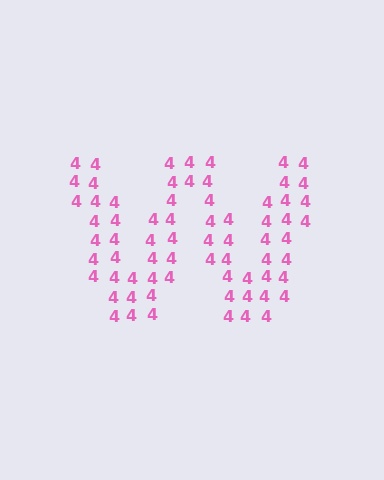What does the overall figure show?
The overall figure shows the letter W.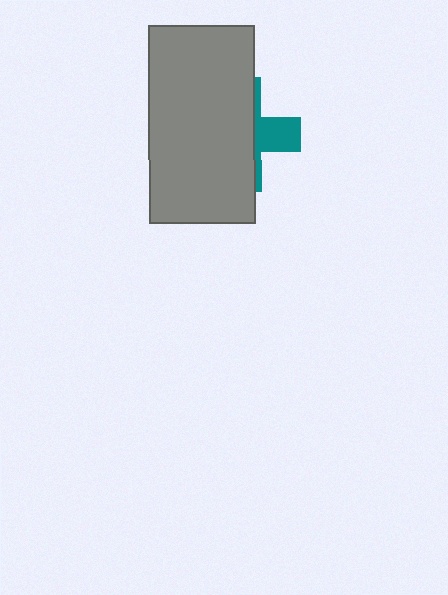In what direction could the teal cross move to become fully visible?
The teal cross could move right. That would shift it out from behind the gray rectangle entirely.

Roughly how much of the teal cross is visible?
A small part of it is visible (roughly 31%).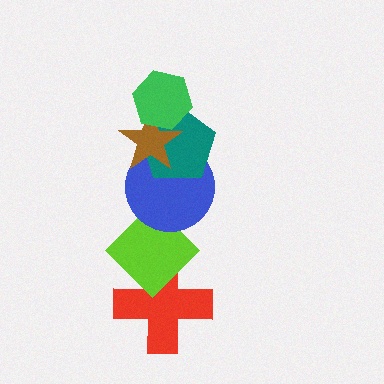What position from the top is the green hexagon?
The green hexagon is 1st from the top.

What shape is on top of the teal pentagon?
The brown star is on top of the teal pentagon.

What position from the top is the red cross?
The red cross is 6th from the top.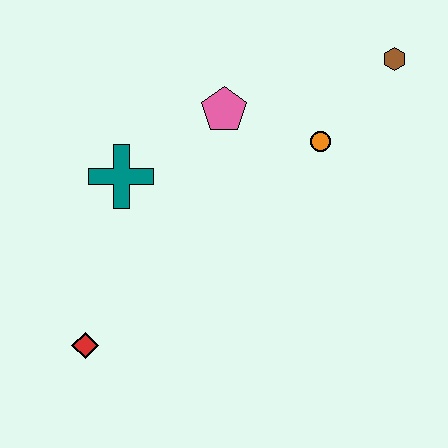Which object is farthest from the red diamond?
The brown hexagon is farthest from the red diamond.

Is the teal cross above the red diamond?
Yes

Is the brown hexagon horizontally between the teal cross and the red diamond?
No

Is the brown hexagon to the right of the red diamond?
Yes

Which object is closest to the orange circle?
The pink pentagon is closest to the orange circle.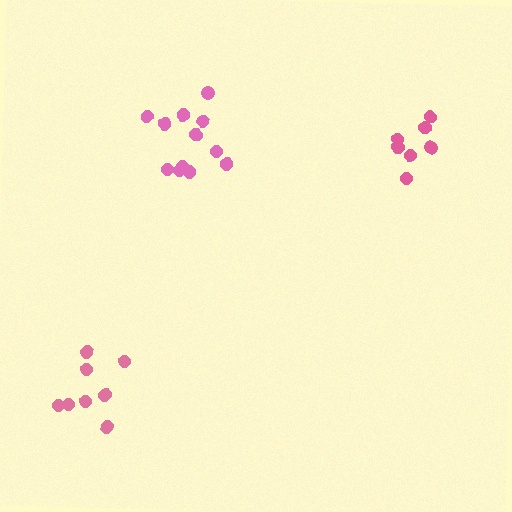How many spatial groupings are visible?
There are 3 spatial groupings.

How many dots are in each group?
Group 1: 9 dots, Group 2: 12 dots, Group 3: 7 dots (28 total).